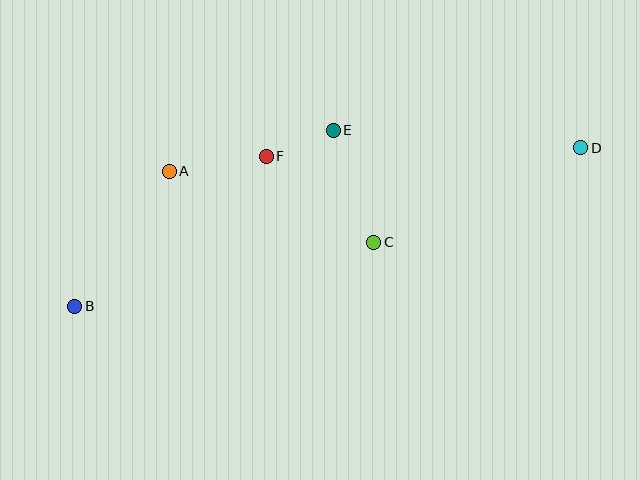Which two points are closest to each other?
Points E and F are closest to each other.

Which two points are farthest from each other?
Points B and D are farthest from each other.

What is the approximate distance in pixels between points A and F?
The distance between A and F is approximately 98 pixels.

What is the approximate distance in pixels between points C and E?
The distance between C and E is approximately 119 pixels.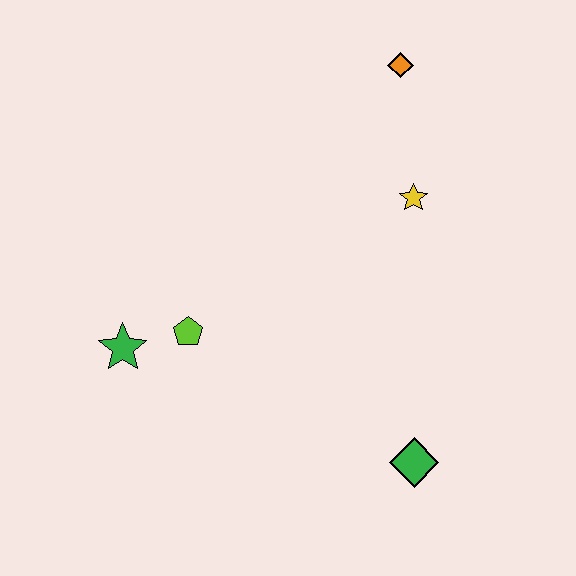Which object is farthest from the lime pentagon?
The orange diamond is farthest from the lime pentagon.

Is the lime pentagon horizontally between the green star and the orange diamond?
Yes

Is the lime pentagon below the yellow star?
Yes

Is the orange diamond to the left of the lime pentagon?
No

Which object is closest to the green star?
The lime pentagon is closest to the green star.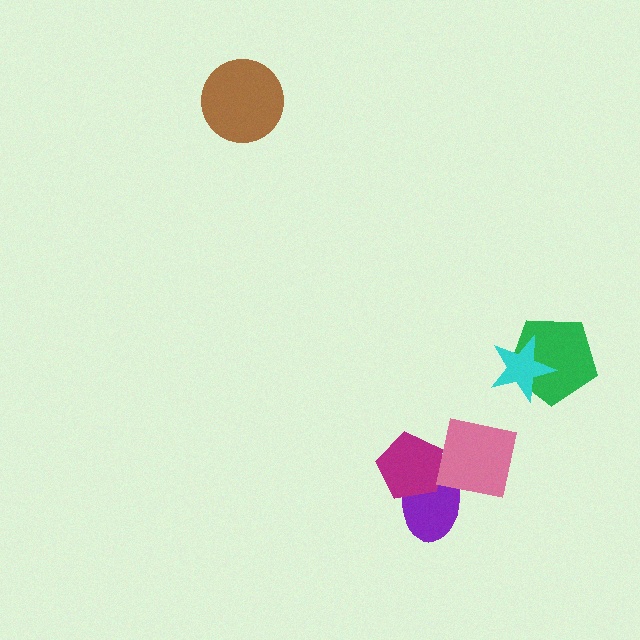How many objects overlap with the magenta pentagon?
2 objects overlap with the magenta pentagon.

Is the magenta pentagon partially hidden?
Yes, it is partially covered by another shape.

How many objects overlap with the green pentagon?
1 object overlaps with the green pentagon.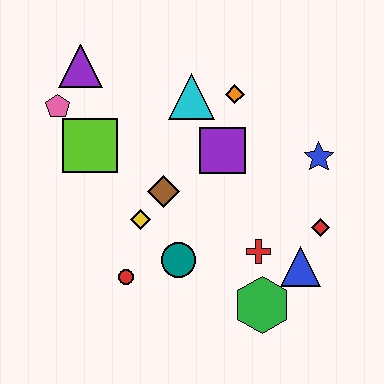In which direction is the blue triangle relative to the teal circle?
The blue triangle is to the right of the teal circle.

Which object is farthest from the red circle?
The blue star is farthest from the red circle.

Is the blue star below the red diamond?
No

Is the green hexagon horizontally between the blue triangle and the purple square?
Yes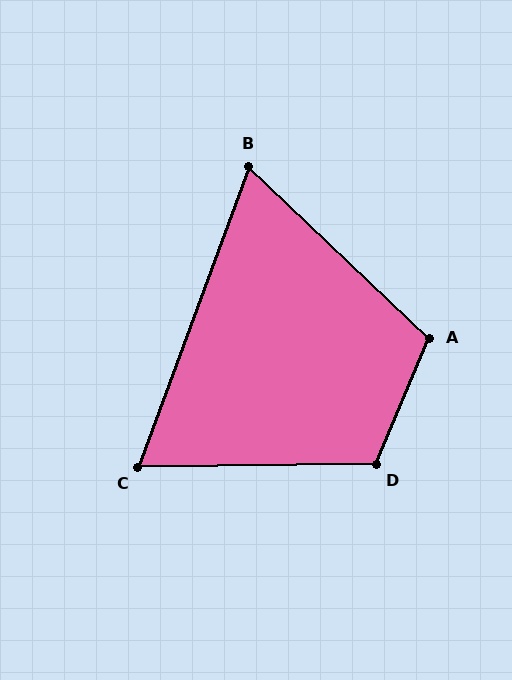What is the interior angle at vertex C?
Approximately 69 degrees (acute).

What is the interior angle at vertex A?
Approximately 111 degrees (obtuse).